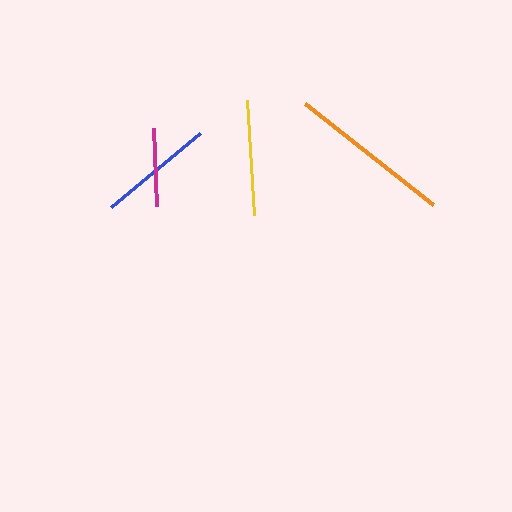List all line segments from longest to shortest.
From longest to shortest: orange, blue, yellow, magenta.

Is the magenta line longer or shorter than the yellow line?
The yellow line is longer than the magenta line.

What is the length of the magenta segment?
The magenta segment is approximately 78 pixels long.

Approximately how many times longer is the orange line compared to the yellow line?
The orange line is approximately 1.4 times the length of the yellow line.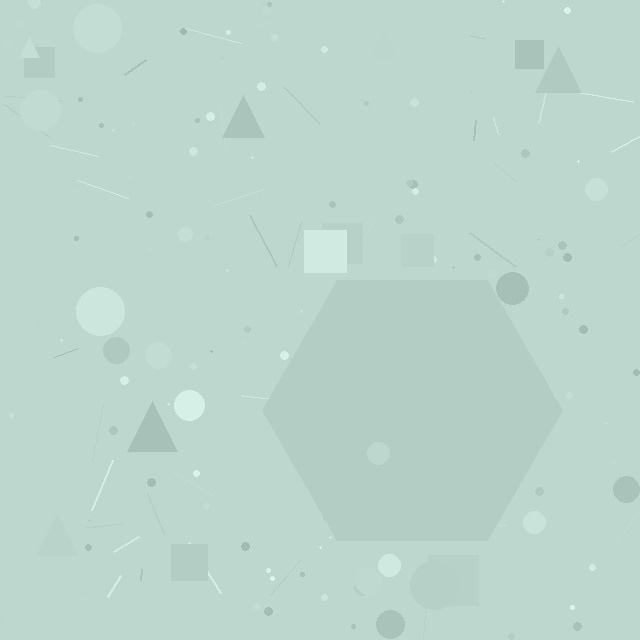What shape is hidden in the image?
A hexagon is hidden in the image.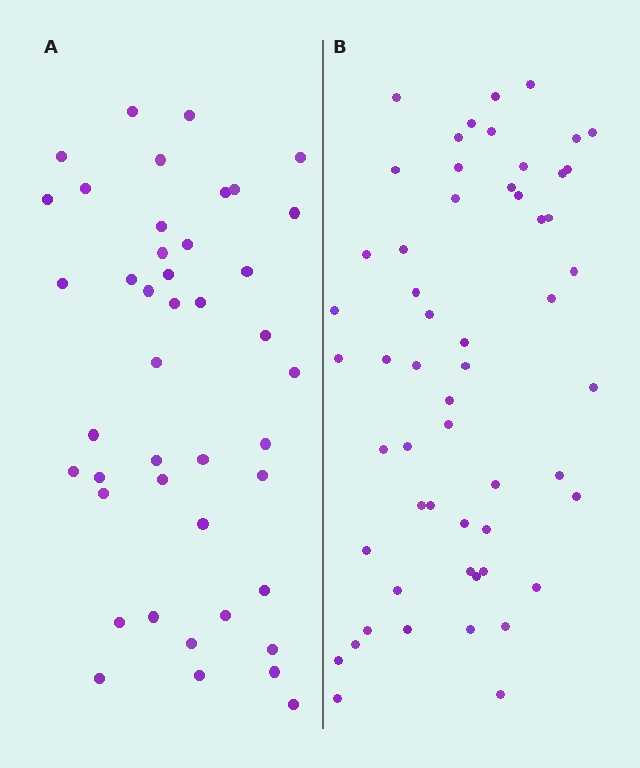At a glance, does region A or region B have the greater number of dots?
Region B (the right region) has more dots.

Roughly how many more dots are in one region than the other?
Region B has approximately 15 more dots than region A.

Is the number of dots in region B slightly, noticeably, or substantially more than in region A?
Region B has noticeably more, but not dramatically so. The ratio is roughly 1.3 to 1.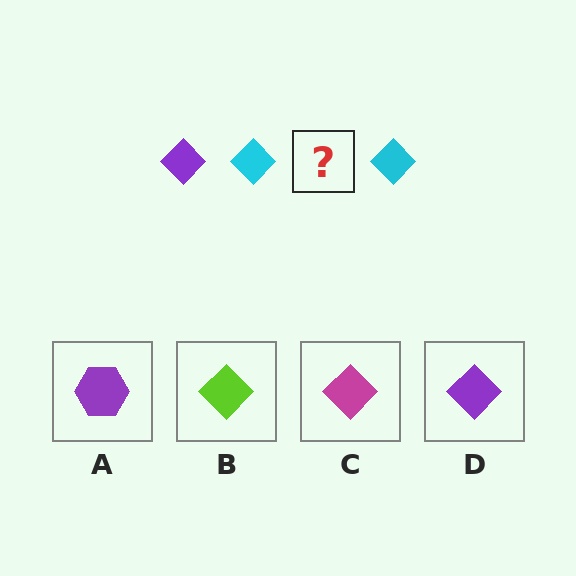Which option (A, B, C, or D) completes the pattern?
D.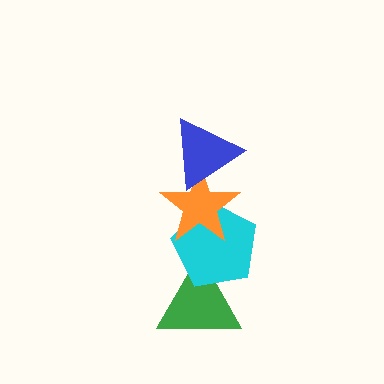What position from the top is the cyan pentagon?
The cyan pentagon is 3rd from the top.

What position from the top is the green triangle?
The green triangle is 4th from the top.